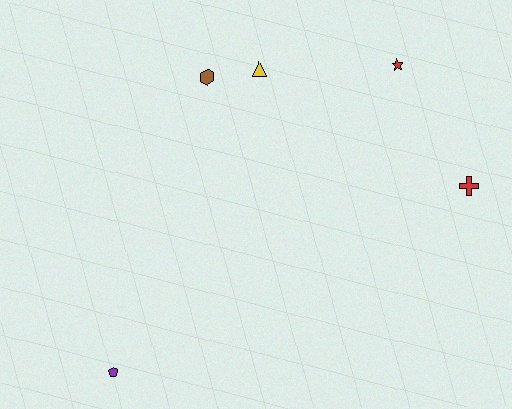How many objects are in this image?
There are 5 objects.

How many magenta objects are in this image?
There are no magenta objects.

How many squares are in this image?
There are no squares.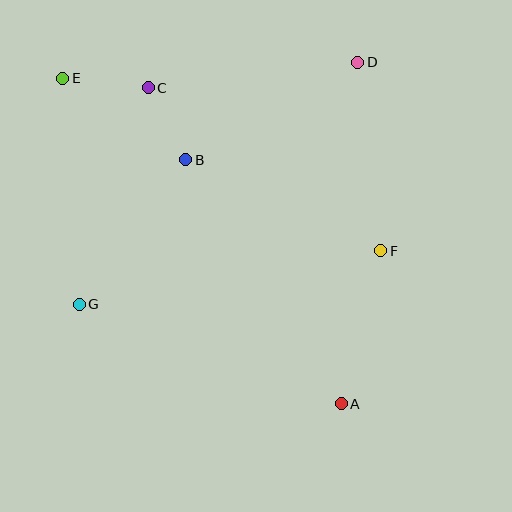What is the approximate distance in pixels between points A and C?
The distance between A and C is approximately 371 pixels.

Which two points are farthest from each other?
Points A and E are farthest from each other.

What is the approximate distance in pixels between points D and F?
The distance between D and F is approximately 190 pixels.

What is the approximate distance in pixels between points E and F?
The distance between E and F is approximately 362 pixels.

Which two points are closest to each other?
Points B and C are closest to each other.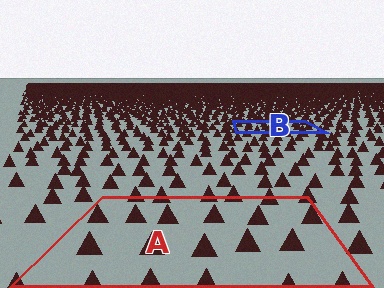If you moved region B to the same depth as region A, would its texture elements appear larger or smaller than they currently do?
They would appear larger. At a closer depth, the same texture elements are projected at a bigger on-screen size.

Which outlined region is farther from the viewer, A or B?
Region B is farther from the viewer — the texture elements inside it appear smaller and more densely packed.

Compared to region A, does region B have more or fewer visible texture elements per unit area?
Region B has more texture elements per unit area — they are packed more densely because it is farther away.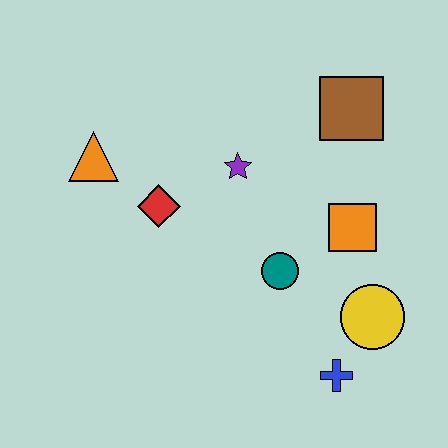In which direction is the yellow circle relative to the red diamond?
The yellow circle is to the right of the red diamond.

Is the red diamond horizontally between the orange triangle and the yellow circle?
Yes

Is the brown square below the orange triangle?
No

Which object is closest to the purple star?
The red diamond is closest to the purple star.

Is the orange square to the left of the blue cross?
No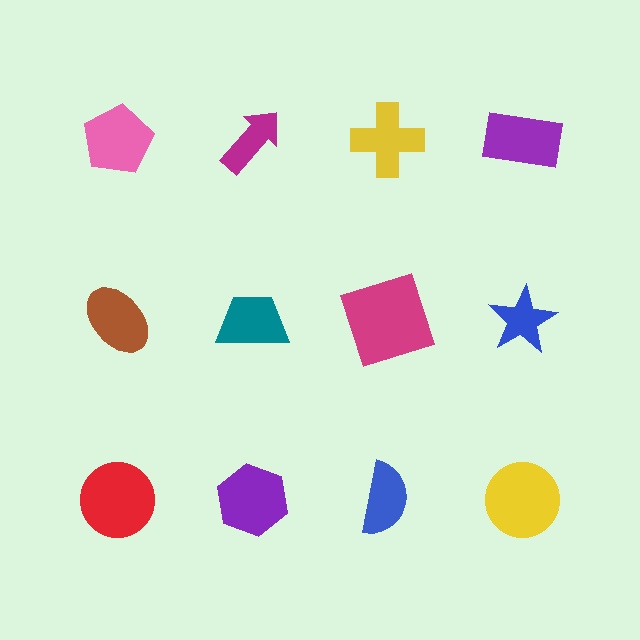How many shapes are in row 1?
4 shapes.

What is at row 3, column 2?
A purple hexagon.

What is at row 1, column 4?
A purple rectangle.